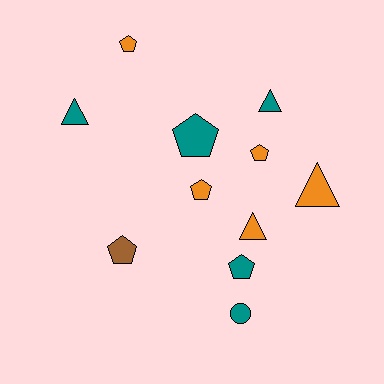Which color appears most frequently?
Teal, with 5 objects.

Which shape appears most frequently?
Pentagon, with 6 objects.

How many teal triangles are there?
There are 2 teal triangles.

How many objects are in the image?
There are 11 objects.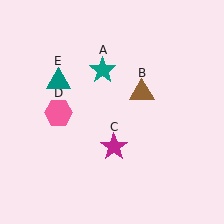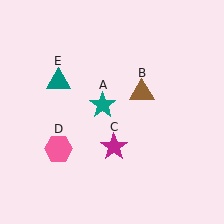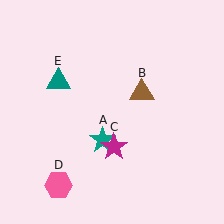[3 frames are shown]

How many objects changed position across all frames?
2 objects changed position: teal star (object A), pink hexagon (object D).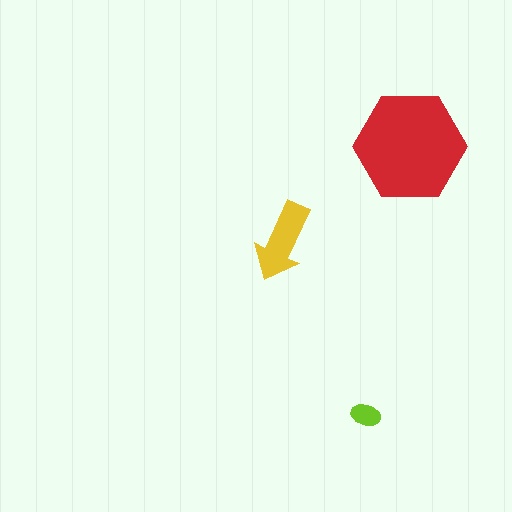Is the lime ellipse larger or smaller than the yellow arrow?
Smaller.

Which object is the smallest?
The lime ellipse.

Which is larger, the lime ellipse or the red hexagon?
The red hexagon.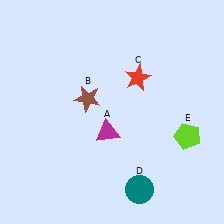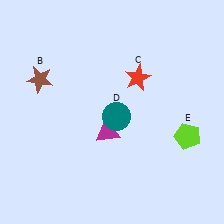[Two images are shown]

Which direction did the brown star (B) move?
The brown star (B) moved left.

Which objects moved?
The objects that moved are: the brown star (B), the teal circle (D).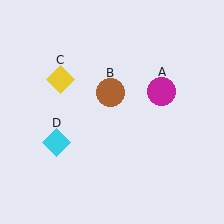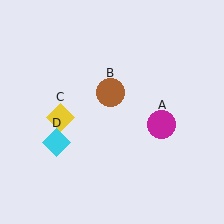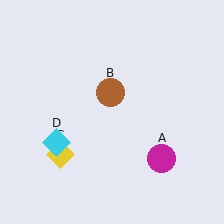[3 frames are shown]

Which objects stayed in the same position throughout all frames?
Brown circle (object B) and cyan diamond (object D) remained stationary.